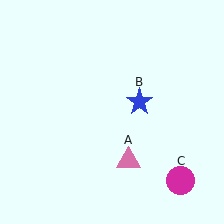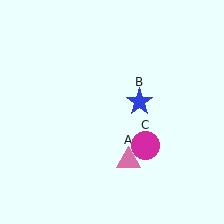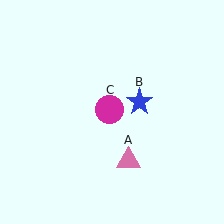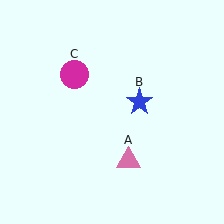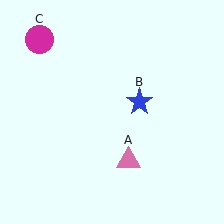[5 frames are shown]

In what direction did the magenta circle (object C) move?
The magenta circle (object C) moved up and to the left.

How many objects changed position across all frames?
1 object changed position: magenta circle (object C).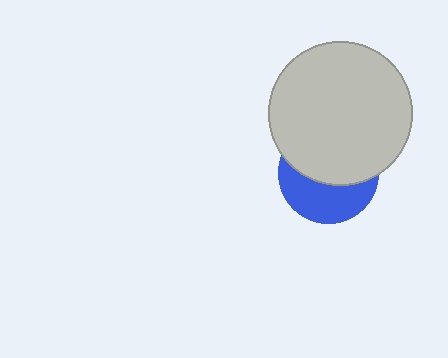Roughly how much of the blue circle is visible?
A small part of it is visible (roughly 43%).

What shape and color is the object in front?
The object in front is a light gray circle.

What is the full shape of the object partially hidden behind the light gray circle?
The partially hidden object is a blue circle.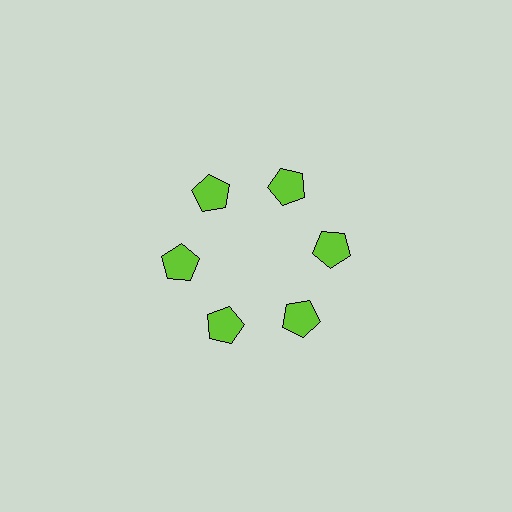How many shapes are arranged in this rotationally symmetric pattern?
There are 6 shapes, arranged in 6 groups of 1.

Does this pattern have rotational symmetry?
Yes, this pattern has 6-fold rotational symmetry. It looks the same after rotating 60 degrees around the center.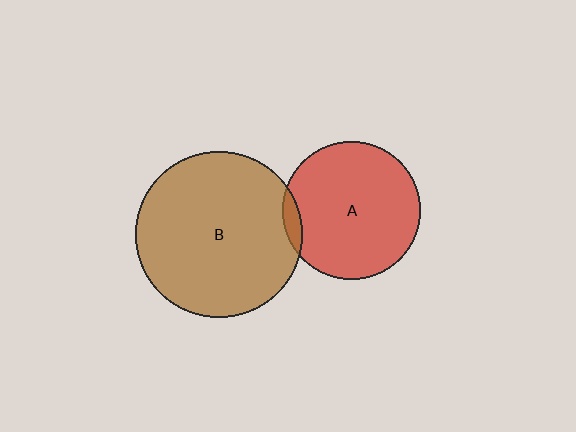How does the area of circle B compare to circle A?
Approximately 1.5 times.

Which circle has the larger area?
Circle B (brown).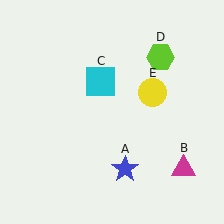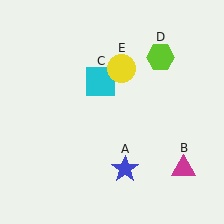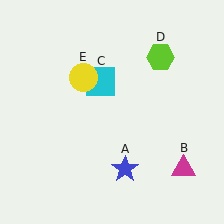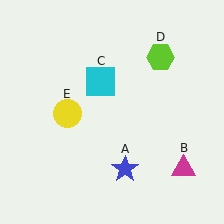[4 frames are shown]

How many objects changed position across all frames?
1 object changed position: yellow circle (object E).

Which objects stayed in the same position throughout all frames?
Blue star (object A) and magenta triangle (object B) and cyan square (object C) and lime hexagon (object D) remained stationary.